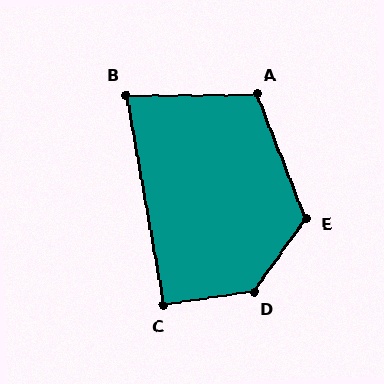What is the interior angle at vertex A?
Approximately 111 degrees (obtuse).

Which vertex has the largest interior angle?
D, at approximately 135 degrees.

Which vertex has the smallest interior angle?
B, at approximately 80 degrees.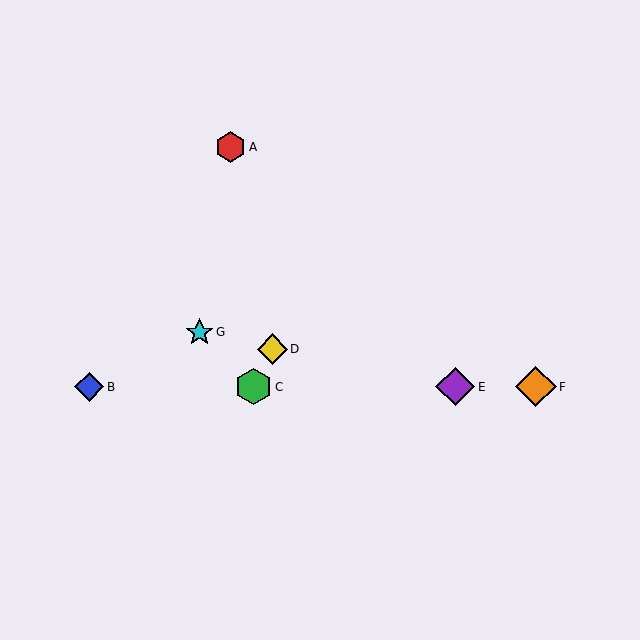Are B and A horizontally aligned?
No, B is at y≈387 and A is at y≈147.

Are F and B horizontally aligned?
Yes, both are at y≈387.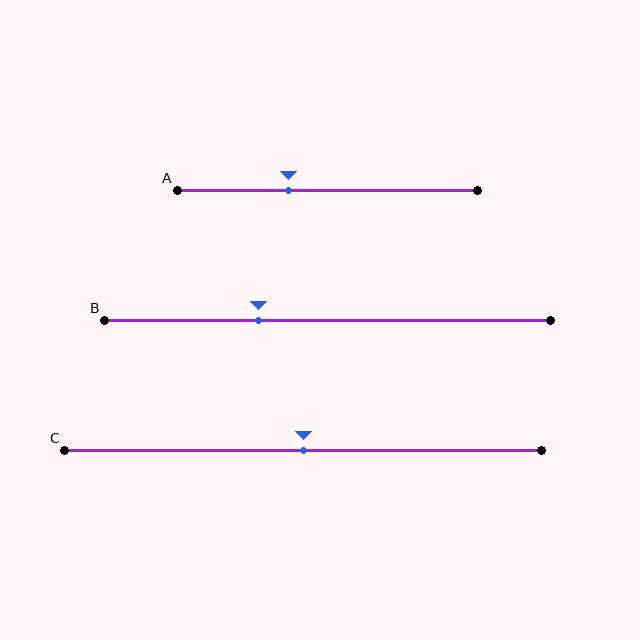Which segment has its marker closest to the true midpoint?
Segment C has its marker closest to the true midpoint.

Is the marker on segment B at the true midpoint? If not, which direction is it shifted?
No, the marker on segment B is shifted to the left by about 15% of the segment length.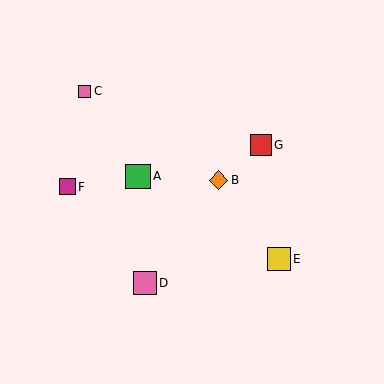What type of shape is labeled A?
Shape A is a green square.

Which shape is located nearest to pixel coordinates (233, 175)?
The orange diamond (labeled B) at (218, 180) is nearest to that location.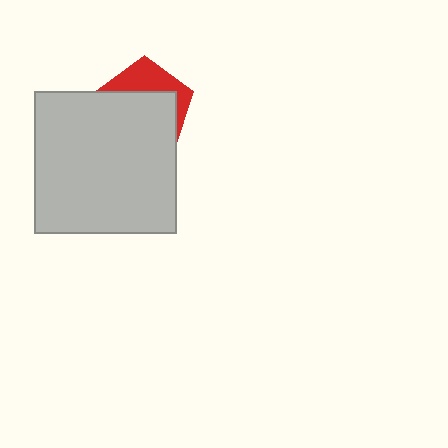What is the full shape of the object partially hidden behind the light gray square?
The partially hidden object is a red pentagon.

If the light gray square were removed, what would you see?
You would see the complete red pentagon.